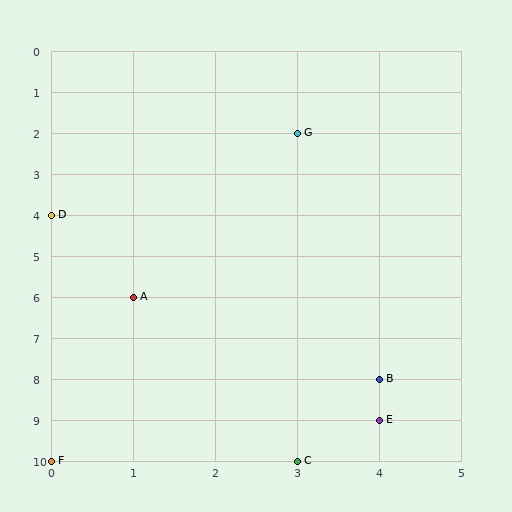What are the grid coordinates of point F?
Point F is at grid coordinates (0, 10).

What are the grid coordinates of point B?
Point B is at grid coordinates (4, 8).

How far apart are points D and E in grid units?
Points D and E are 4 columns and 5 rows apart (about 6.4 grid units diagonally).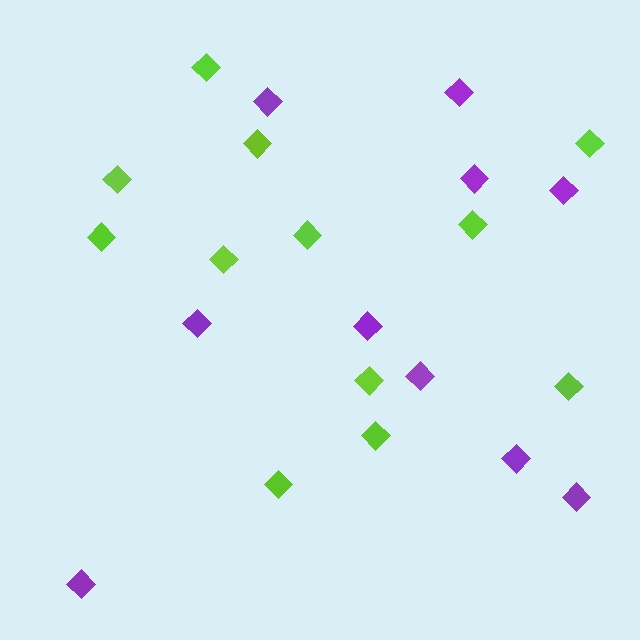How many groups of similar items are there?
There are 2 groups: one group of purple diamonds (10) and one group of lime diamonds (12).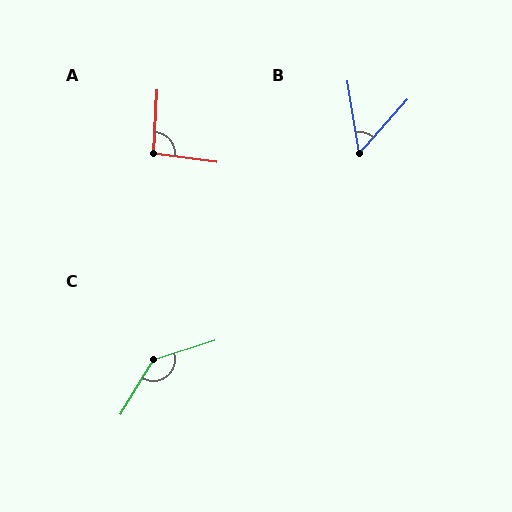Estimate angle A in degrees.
Approximately 95 degrees.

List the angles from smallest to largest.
B (50°), A (95°), C (139°).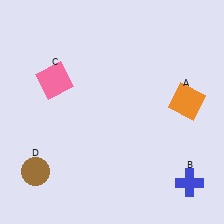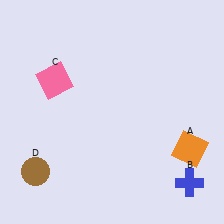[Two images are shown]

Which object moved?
The orange square (A) moved down.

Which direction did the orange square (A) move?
The orange square (A) moved down.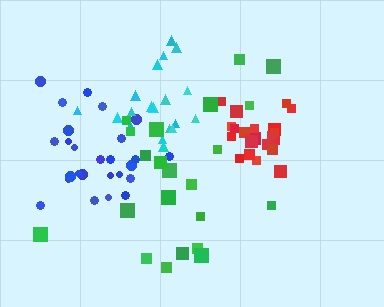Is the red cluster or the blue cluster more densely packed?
Red.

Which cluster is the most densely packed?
Red.